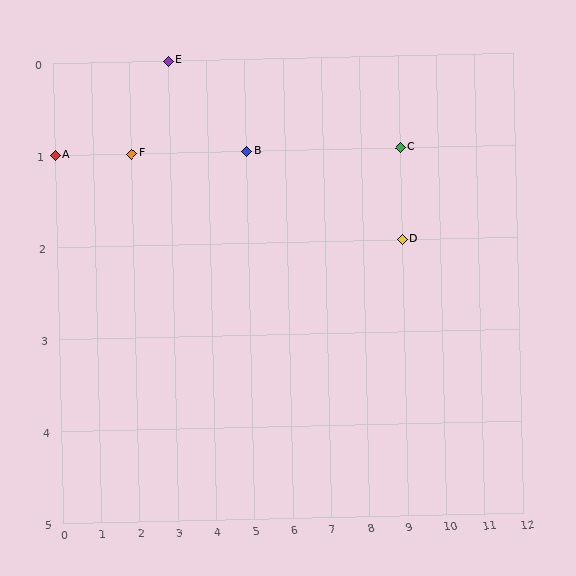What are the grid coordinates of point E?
Point E is at grid coordinates (3, 0).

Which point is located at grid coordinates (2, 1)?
Point F is at (2, 1).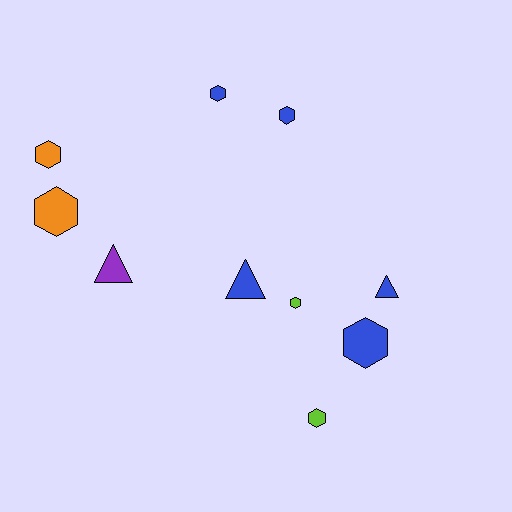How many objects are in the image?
There are 10 objects.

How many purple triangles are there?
There is 1 purple triangle.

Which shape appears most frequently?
Hexagon, with 7 objects.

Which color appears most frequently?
Blue, with 5 objects.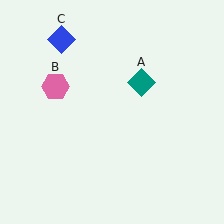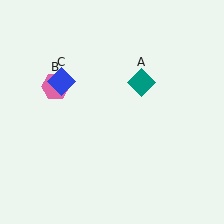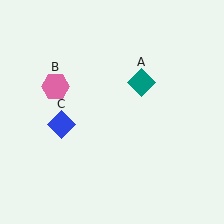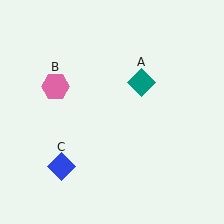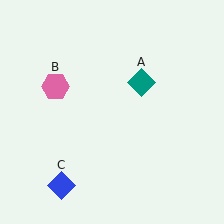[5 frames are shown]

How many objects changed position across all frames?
1 object changed position: blue diamond (object C).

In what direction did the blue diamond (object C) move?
The blue diamond (object C) moved down.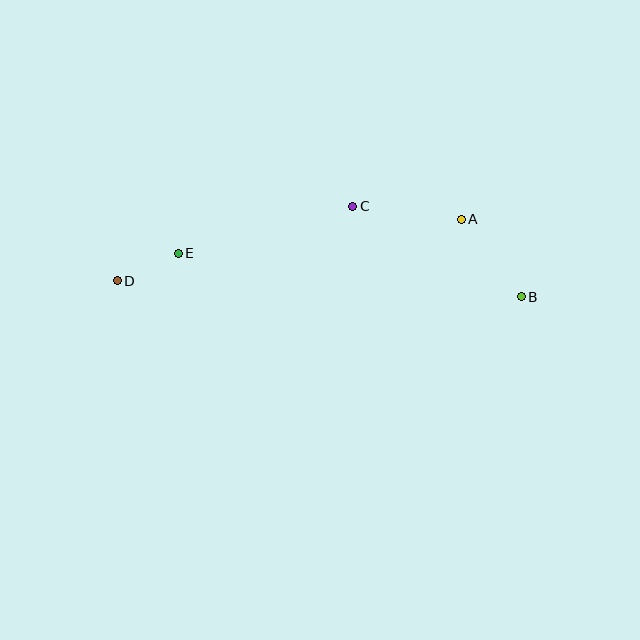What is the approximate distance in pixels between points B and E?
The distance between B and E is approximately 346 pixels.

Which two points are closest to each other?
Points D and E are closest to each other.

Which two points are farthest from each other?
Points B and D are farthest from each other.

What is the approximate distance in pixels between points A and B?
The distance between A and B is approximately 98 pixels.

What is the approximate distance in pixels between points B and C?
The distance between B and C is approximately 191 pixels.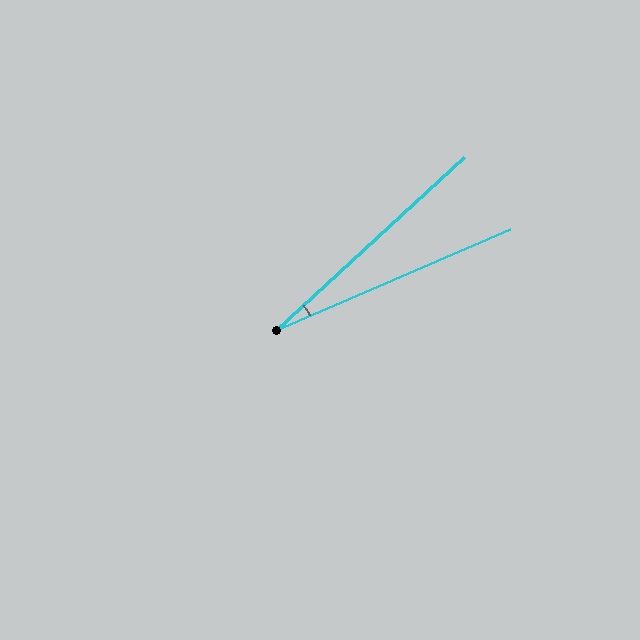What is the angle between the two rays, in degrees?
Approximately 19 degrees.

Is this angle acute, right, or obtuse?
It is acute.